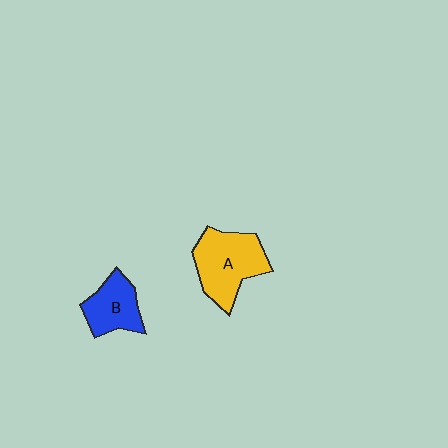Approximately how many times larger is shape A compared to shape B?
Approximately 1.5 times.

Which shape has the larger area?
Shape A (yellow).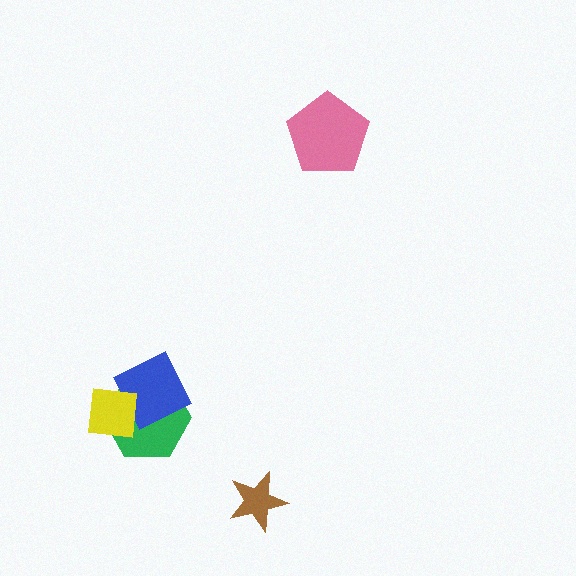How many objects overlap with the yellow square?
2 objects overlap with the yellow square.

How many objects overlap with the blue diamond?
2 objects overlap with the blue diamond.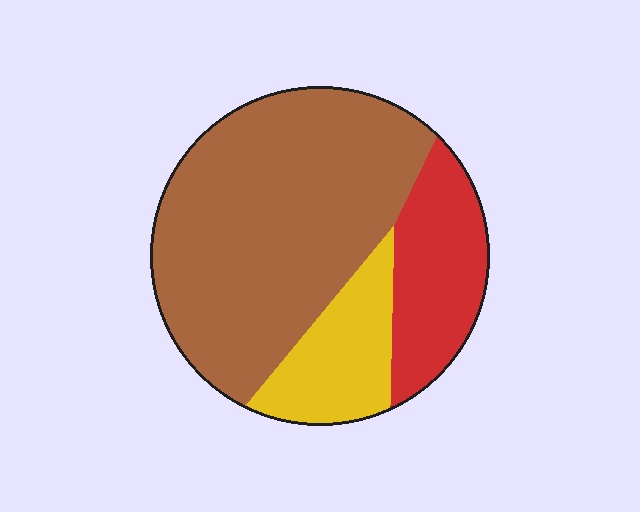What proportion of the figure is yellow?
Yellow covers 17% of the figure.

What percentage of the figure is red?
Red takes up about one fifth (1/5) of the figure.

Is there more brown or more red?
Brown.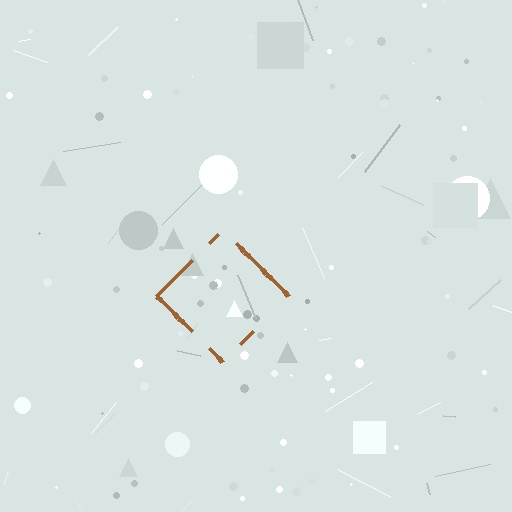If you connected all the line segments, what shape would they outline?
They would outline a diamond.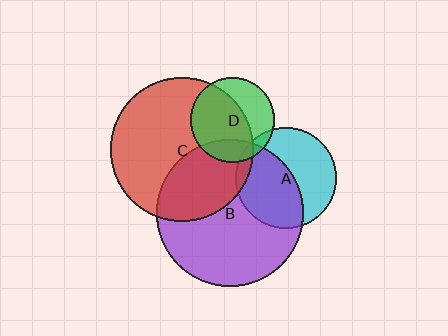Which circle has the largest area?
Circle B (purple).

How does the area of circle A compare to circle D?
Approximately 1.4 times.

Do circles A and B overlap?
Yes.